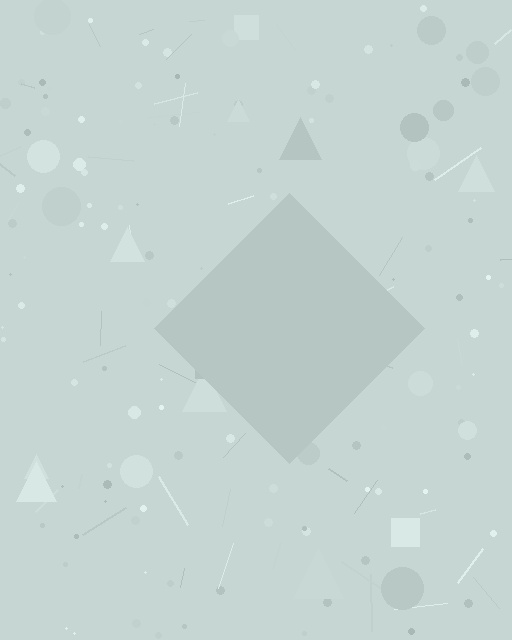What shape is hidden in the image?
A diamond is hidden in the image.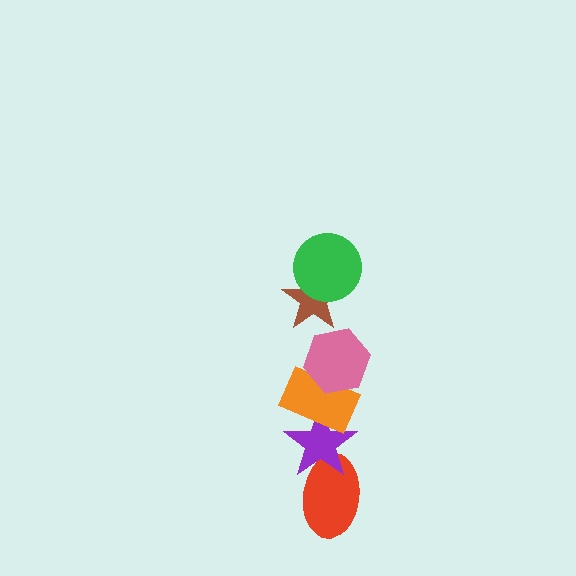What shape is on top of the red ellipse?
The purple star is on top of the red ellipse.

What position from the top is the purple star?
The purple star is 5th from the top.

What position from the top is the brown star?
The brown star is 2nd from the top.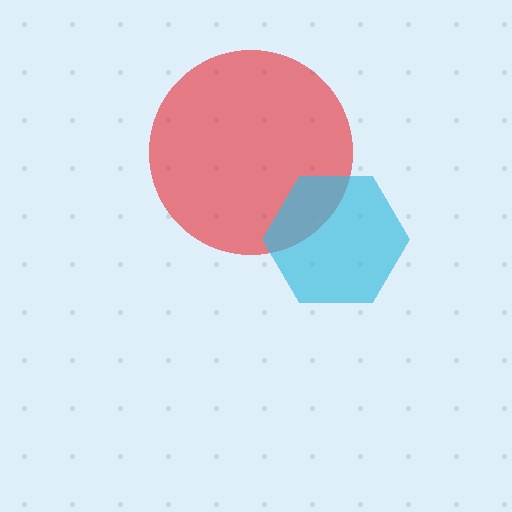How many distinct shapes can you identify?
There are 2 distinct shapes: a red circle, a cyan hexagon.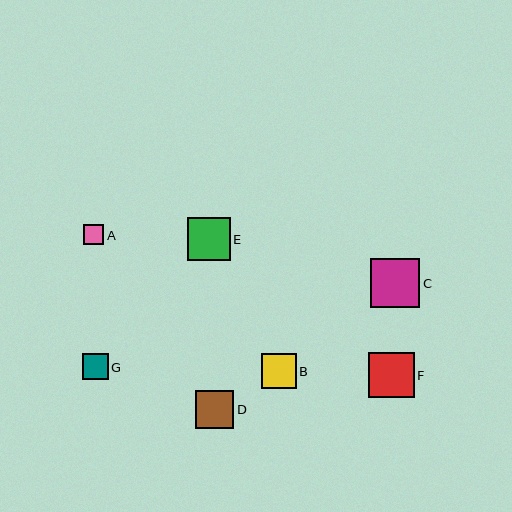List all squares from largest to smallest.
From largest to smallest: C, F, E, D, B, G, A.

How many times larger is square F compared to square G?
Square F is approximately 1.8 times the size of square G.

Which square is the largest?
Square C is the largest with a size of approximately 49 pixels.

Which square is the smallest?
Square A is the smallest with a size of approximately 20 pixels.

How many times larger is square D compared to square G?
Square D is approximately 1.5 times the size of square G.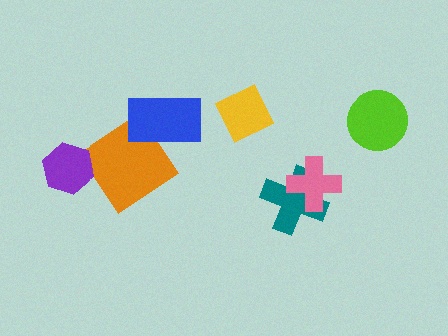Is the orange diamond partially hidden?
Yes, it is partially covered by another shape.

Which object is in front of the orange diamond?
The blue rectangle is in front of the orange diamond.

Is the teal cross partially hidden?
Yes, it is partially covered by another shape.